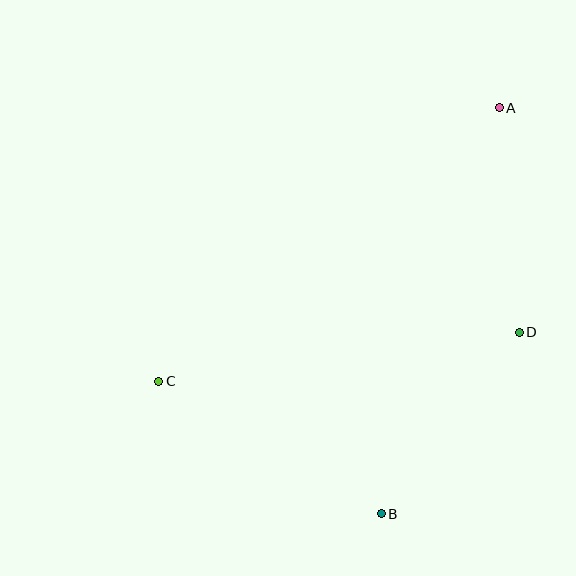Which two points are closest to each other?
Points A and D are closest to each other.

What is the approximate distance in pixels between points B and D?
The distance between B and D is approximately 228 pixels.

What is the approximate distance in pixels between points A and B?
The distance between A and B is approximately 423 pixels.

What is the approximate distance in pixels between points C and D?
The distance between C and D is approximately 364 pixels.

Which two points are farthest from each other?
Points A and C are farthest from each other.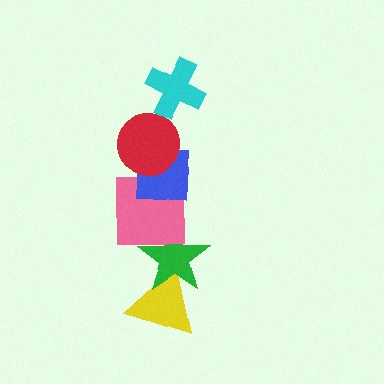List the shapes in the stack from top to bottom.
From top to bottom: the cyan cross, the red circle, the blue square, the pink square, the green star, the yellow triangle.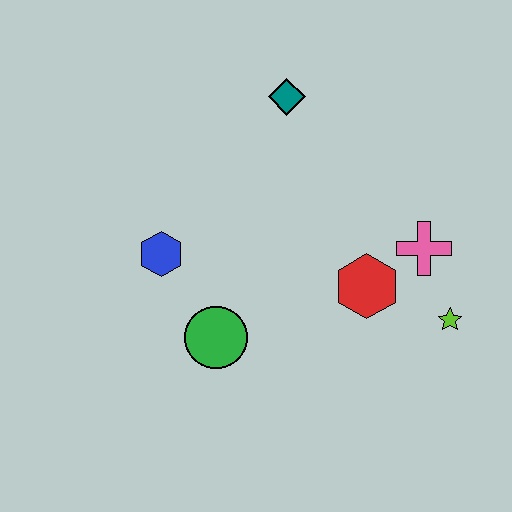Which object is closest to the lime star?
The pink cross is closest to the lime star.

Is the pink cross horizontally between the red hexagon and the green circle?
No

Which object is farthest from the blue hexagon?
The lime star is farthest from the blue hexagon.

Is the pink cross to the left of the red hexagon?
No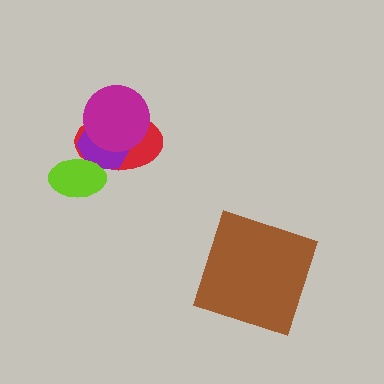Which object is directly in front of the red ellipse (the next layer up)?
The purple hexagon is directly in front of the red ellipse.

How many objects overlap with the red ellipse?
3 objects overlap with the red ellipse.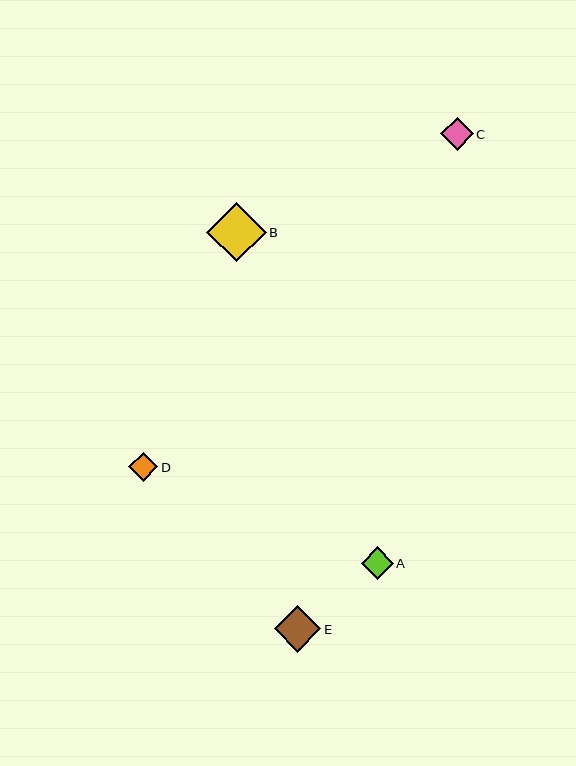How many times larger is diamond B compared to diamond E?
Diamond B is approximately 1.3 times the size of diamond E.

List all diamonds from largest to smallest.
From largest to smallest: B, E, C, A, D.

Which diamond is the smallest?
Diamond D is the smallest with a size of approximately 29 pixels.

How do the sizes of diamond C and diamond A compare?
Diamond C and diamond A are approximately the same size.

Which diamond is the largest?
Diamond B is the largest with a size of approximately 60 pixels.